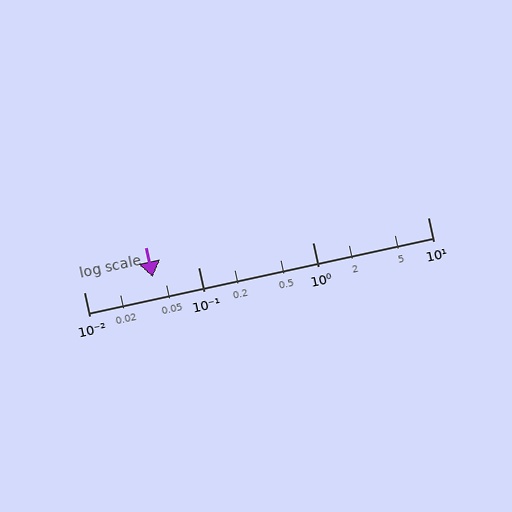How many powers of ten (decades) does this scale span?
The scale spans 3 decades, from 0.01 to 10.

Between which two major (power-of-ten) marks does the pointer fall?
The pointer is between 0.01 and 0.1.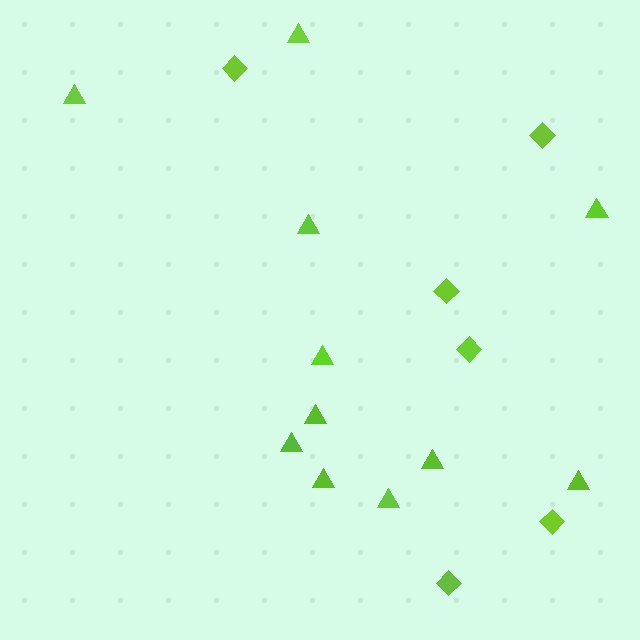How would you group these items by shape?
There are 2 groups: one group of triangles (11) and one group of diamonds (6).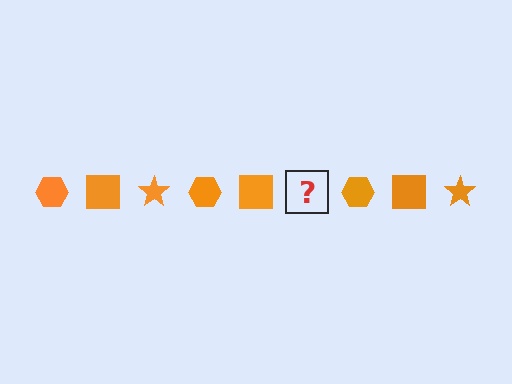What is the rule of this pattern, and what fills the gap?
The rule is that the pattern cycles through hexagon, square, star shapes in orange. The gap should be filled with an orange star.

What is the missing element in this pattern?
The missing element is an orange star.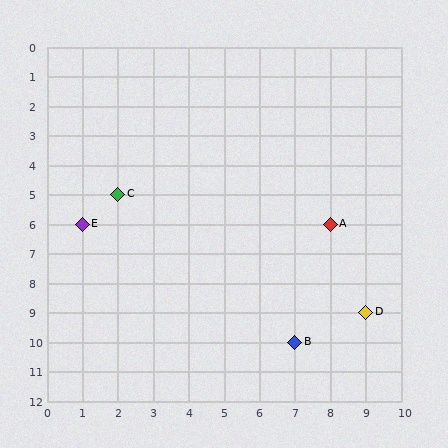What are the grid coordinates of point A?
Point A is at grid coordinates (8, 6).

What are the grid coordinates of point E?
Point E is at grid coordinates (1, 6).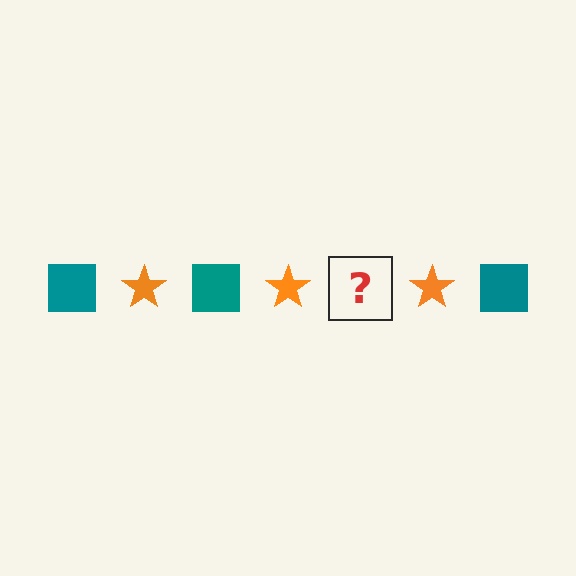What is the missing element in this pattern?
The missing element is a teal square.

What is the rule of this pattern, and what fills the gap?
The rule is that the pattern alternates between teal square and orange star. The gap should be filled with a teal square.